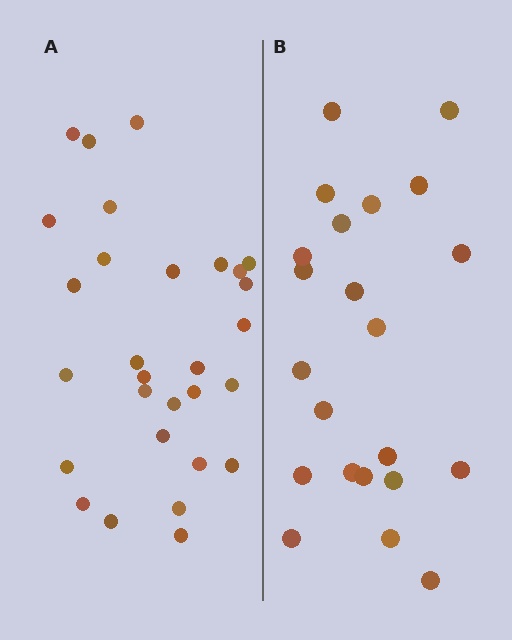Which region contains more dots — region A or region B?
Region A (the left region) has more dots.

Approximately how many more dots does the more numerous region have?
Region A has roughly 8 or so more dots than region B.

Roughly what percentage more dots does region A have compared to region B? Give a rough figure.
About 30% more.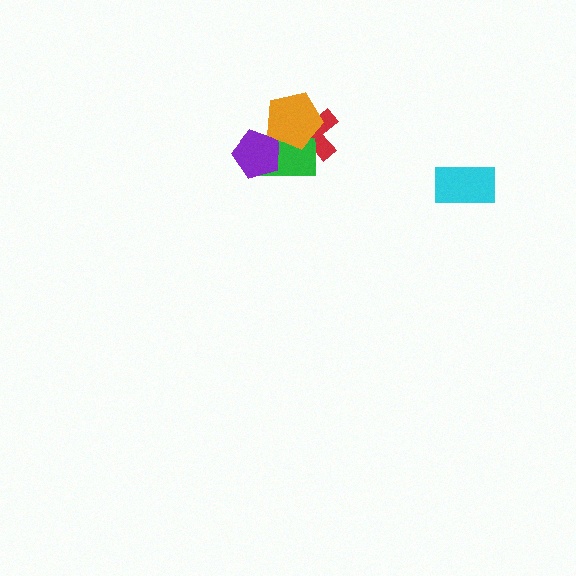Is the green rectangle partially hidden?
Yes, it is partially covered by another shape.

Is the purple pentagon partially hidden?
No, no other shape covers it.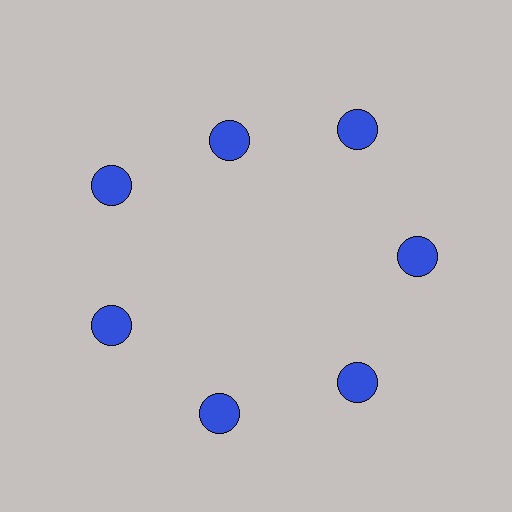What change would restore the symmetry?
The symmetry would be restored by moving it outward, back onto the ring so that all 7 circles sit at equal angles and equal distance from the center.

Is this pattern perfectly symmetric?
No. The 7 blue circles are arranged in a ring, but one element near the 12 o'clock position is pulled inward toward the center, breaking the 7-fold rotational symmetry.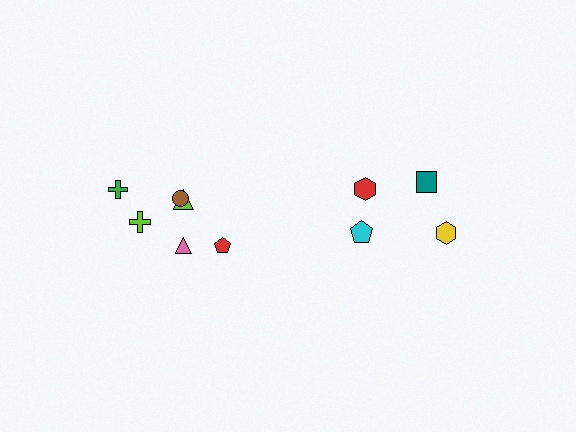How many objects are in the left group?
There are 6 objects.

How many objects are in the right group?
There are 4 objects.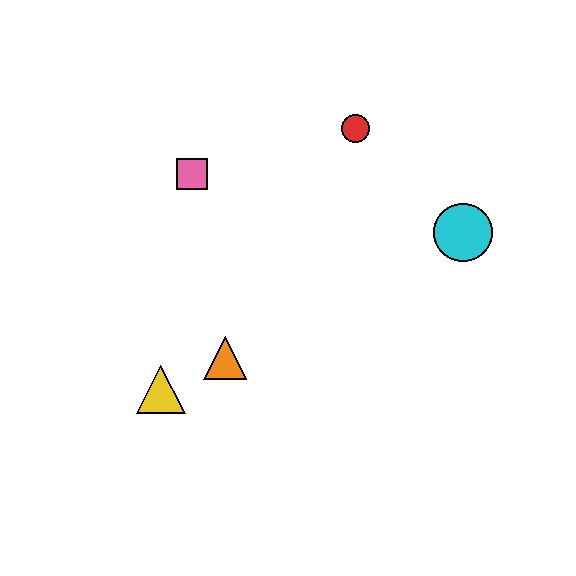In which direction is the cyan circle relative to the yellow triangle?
The cyan circle is to the right of the yellow triangle.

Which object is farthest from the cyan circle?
The yellow triangle is farthest from the cyan circle.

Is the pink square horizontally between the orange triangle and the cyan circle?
No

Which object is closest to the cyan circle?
The red circle is closest to the cyan circle.